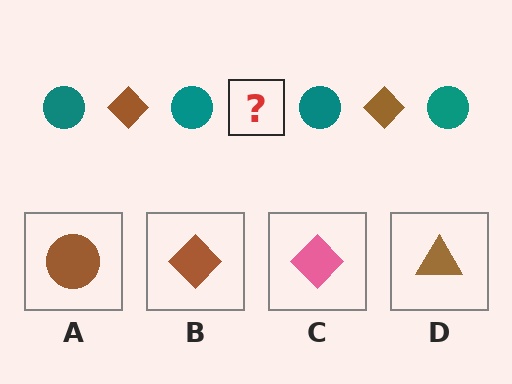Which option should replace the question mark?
Option B.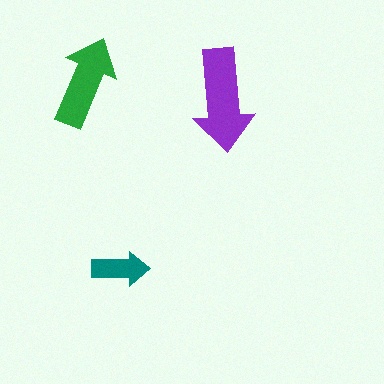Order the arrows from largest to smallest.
the purple one, the green one, the teal one.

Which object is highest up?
The green arrow is topmost.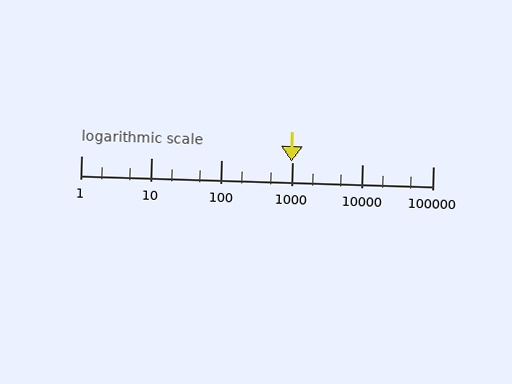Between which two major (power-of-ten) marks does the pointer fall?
The pointer is between 100 and 1000.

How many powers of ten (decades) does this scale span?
The scale spans 5 decades, from 1 to 100000.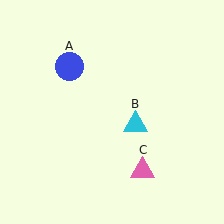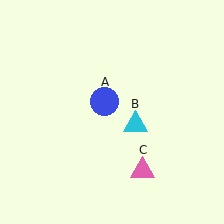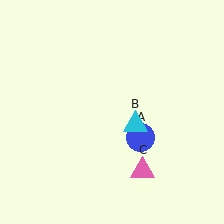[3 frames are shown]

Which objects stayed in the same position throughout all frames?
Cyan triangle (object B) and pink triangle (object C) remained stationary.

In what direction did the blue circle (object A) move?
The blue circle (object A) moved down and to the right.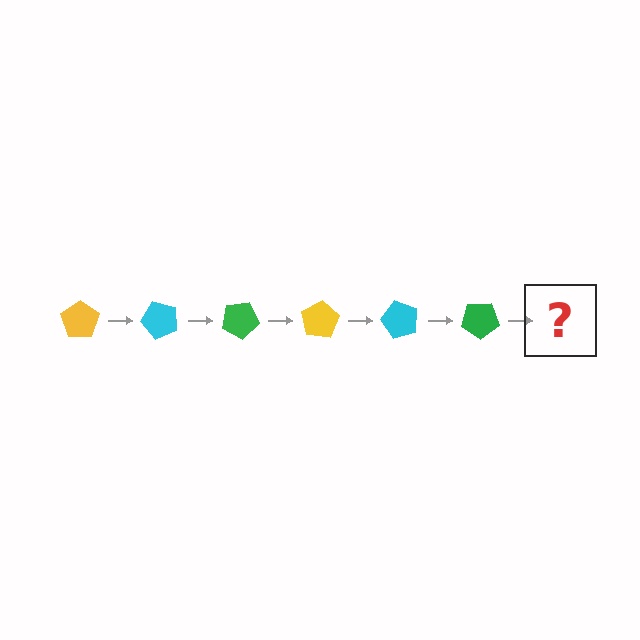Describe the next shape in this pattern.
It should be a yellow pentagon, rotated 300 degrees from the start.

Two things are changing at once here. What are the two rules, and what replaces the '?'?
The two rules are that it rotates 50 degrees each step and the color cycles through yellow, cyan, and green. The '?' should be a yellow pentagon, rotated 300 degrees from the start.